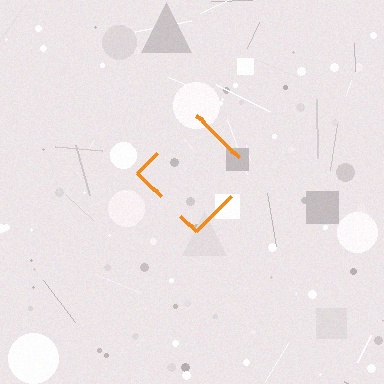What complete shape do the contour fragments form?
The contour fragments form a diamond.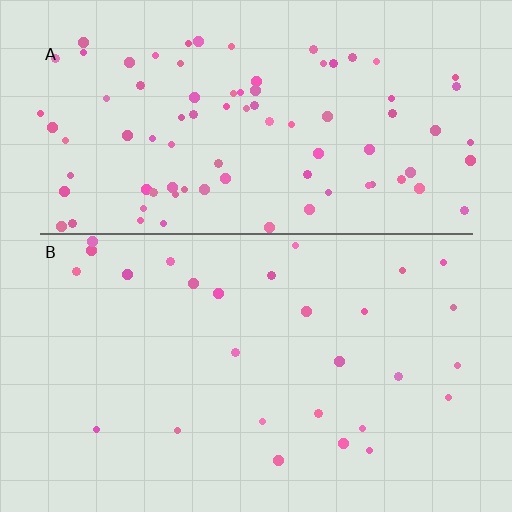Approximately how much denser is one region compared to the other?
Approximately 3.1× — region A over region B.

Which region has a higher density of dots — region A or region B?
A (the top).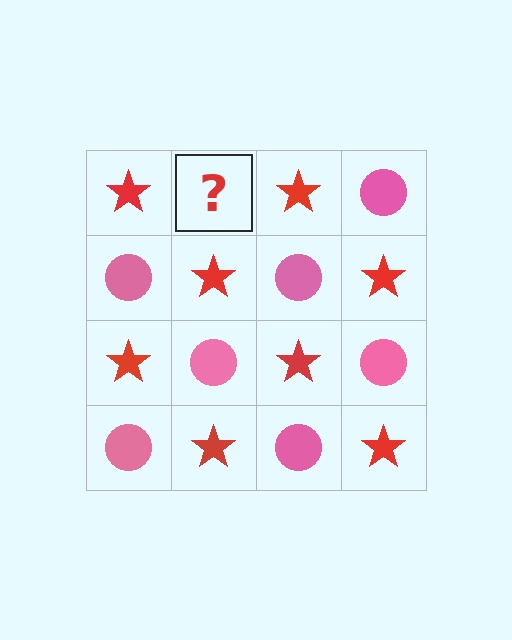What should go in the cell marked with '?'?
The missing cell should contain a pink circle.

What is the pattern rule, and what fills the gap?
The rule is that it alternates red star and pink circle in a checkerboard pattern. The gap should be filled with a pink circle.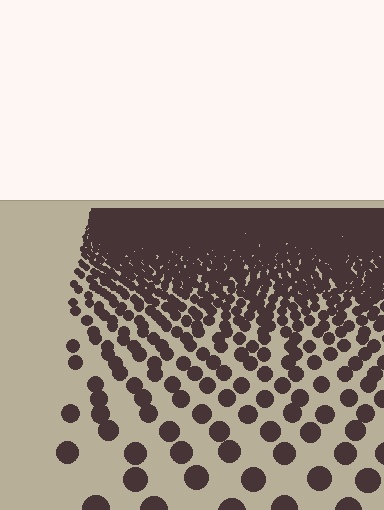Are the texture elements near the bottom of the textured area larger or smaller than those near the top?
Larger. Near the bottom, elements are closer to the viewer and appear at a bigger on-screen size.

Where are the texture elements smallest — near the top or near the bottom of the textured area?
Near the top.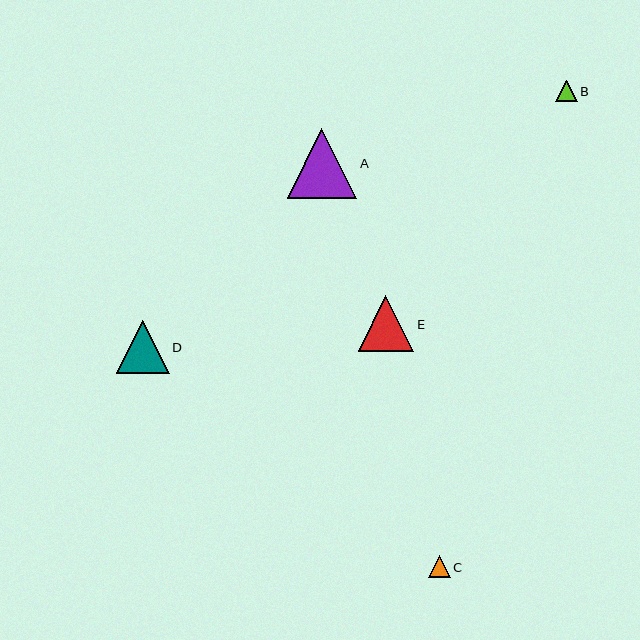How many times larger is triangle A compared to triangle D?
Triangle A is approximately 1.3 times the size of triangle D.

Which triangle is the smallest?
Triangle B is the smallest with a size of approximately 22 pixels.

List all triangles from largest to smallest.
From largest to smallest: A, E, D, C, B.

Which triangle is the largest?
Triangle A is the largest with a size of approximately 70 pixels.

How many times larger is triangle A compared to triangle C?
Triangle A is approximately 3.1 times the size of triangle C.